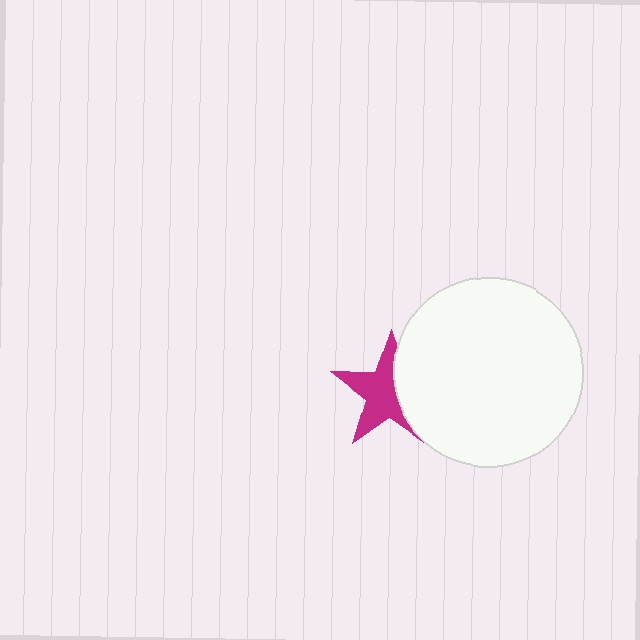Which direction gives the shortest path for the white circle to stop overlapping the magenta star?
Moving right gives the shortest separation.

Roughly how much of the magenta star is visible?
About half of it is visible (roughly 63%).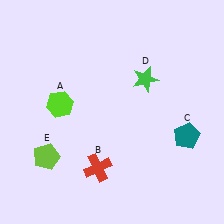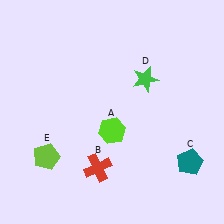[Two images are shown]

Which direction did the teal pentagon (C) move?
The teal pentagon (C) moved down.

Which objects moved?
The objects that moved are: the lime hexagon (A), the teal pentagon (C).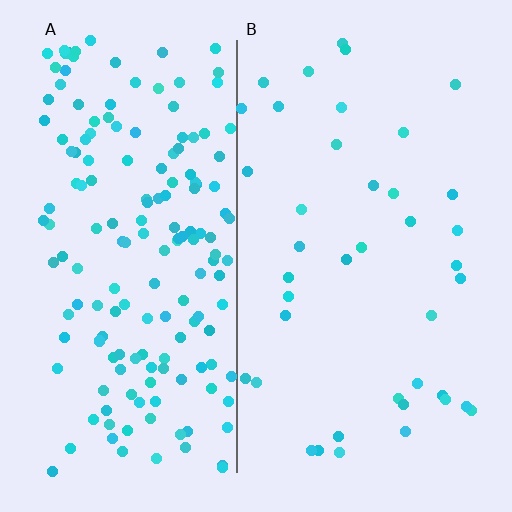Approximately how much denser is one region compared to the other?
Approximately 4.2× — region A over region B.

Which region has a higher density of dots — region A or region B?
A (the left).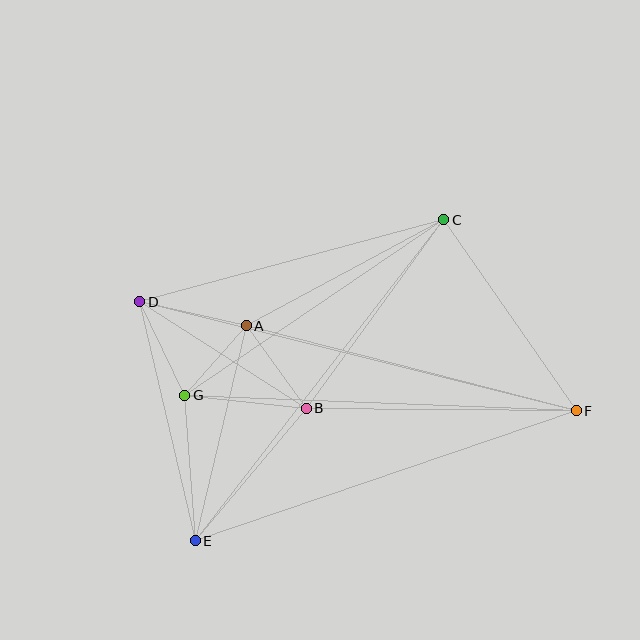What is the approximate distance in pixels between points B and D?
The distance between B and D is approximately 198 pixels.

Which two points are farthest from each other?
Points D and F are farthest from each other.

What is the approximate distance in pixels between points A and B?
The distance between A and B is approximately 102 pixels.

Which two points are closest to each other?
Points A and G are closest to each other.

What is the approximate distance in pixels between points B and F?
The distance between B and F is approximately 270 pixels.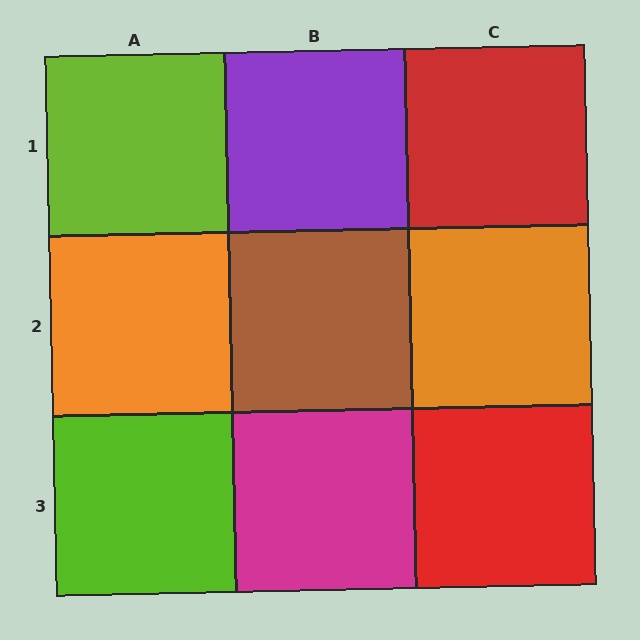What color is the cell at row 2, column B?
Brown.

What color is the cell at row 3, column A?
Lime.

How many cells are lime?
2 cells are lime.